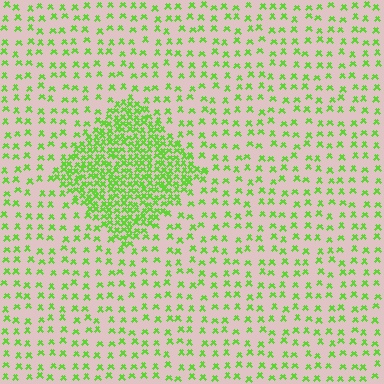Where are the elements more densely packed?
The elements are more densely packed inside the diamond boundary.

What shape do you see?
I see a diamond.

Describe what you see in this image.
The image contains small lime elements arranged at two different densities. A diamond-shaped region is visible where the elements are more densely packed than the surrounding area.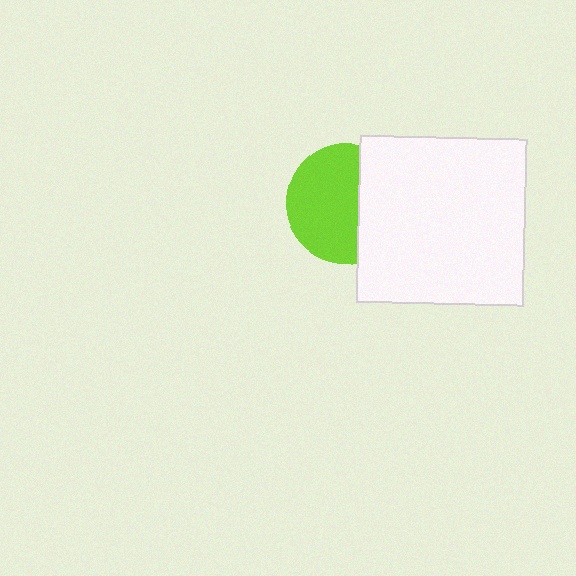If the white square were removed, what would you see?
You would see the complete lime circle.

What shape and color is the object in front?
The object in front is a white square.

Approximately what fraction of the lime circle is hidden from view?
Roughly 38% of the lime circle is hidden behind the white square.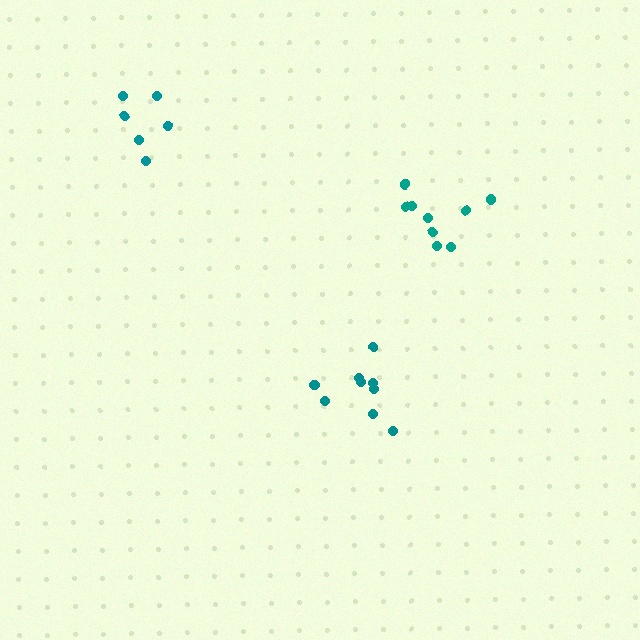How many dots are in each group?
Group 1: 6 dots, Group 2: 9 dots, Group 3: 9 dots (24 total).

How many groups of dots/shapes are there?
There are 3 groups.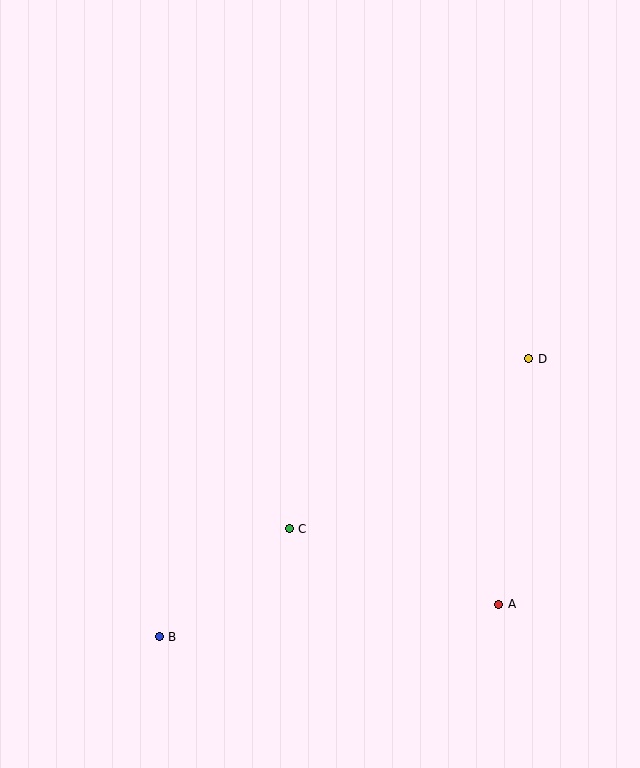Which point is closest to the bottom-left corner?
Point B is closest to the bottom-left corner.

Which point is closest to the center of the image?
Point C at (289, 529) is closest to the center.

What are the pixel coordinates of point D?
Point D is at (529, 359).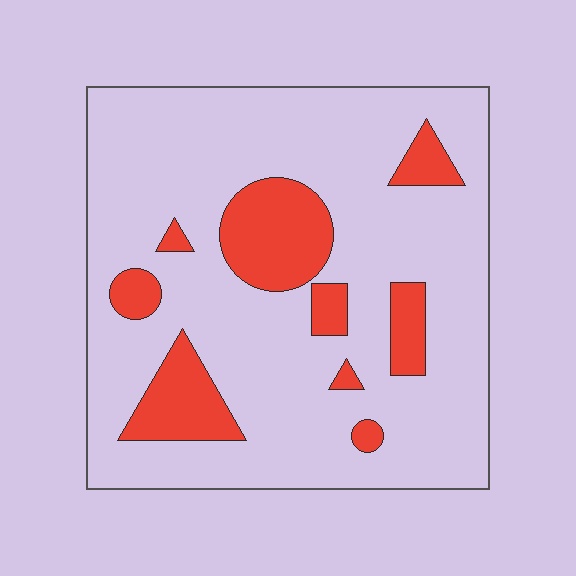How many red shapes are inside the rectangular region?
9.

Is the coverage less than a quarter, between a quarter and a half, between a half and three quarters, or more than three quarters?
Less than a quarter.